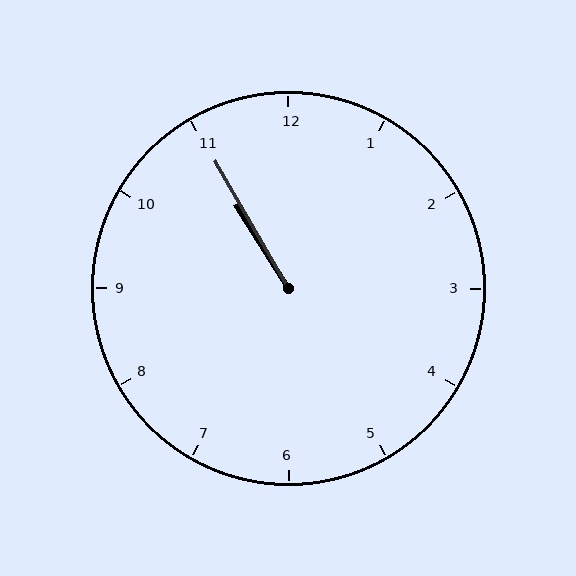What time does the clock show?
10:55.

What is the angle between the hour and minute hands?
Approximately 2 degrees.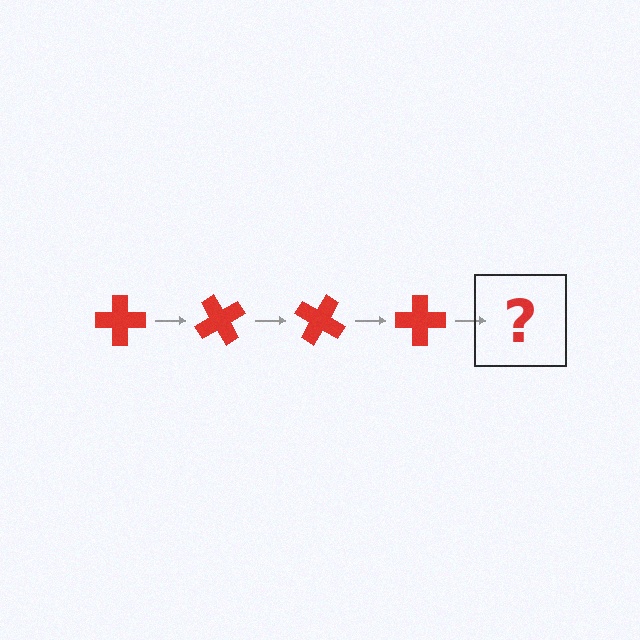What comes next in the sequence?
The next element should be a red cross rotated 240 degrees.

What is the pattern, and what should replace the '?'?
The pattern is that the cross rotates 60 degrees each step. The '?' should be a red cross rotated 240 degrees.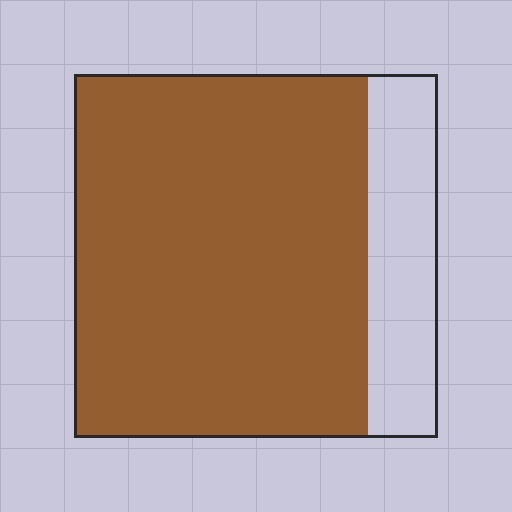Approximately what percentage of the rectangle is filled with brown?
Approximately 80%.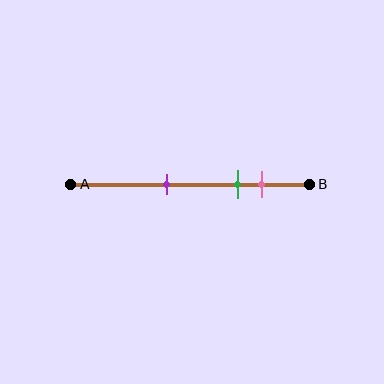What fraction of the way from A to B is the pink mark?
The pink mark is approximately 80% (0.8) of the way from A to B.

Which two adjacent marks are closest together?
The green and pink marks are the closest adjacent pair.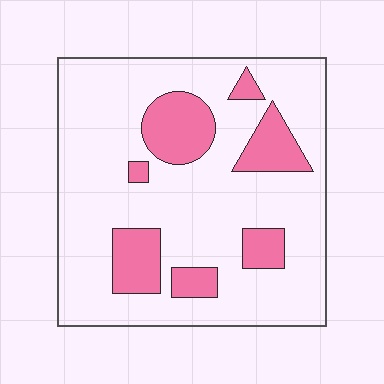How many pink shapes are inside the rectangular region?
7.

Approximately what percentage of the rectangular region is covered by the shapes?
Approximately 20%.